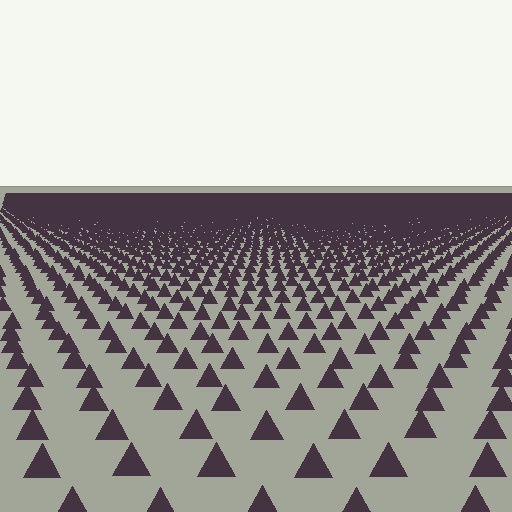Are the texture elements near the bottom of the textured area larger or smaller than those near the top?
Larger. Near the bottom, elements are closer to the viewer and appear at a bigger on-screen size.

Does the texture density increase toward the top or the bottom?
Density increases toward the top.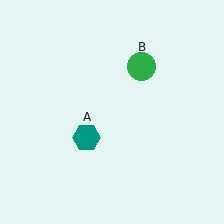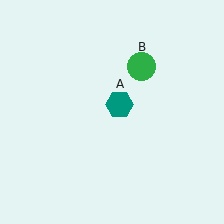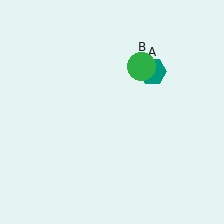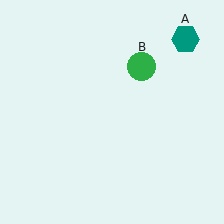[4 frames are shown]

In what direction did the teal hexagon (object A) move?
The teal hexagon (object A) moved up and to the right.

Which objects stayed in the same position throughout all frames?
Green circle (object B) remained stationary.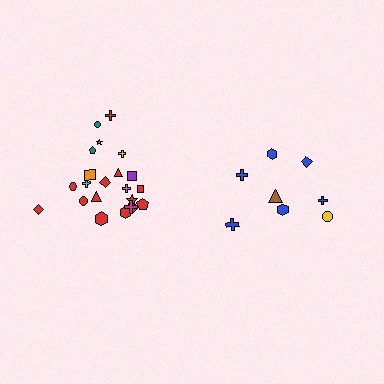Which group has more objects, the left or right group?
The left group.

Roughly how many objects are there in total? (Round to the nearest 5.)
Roughly 30 objects in total.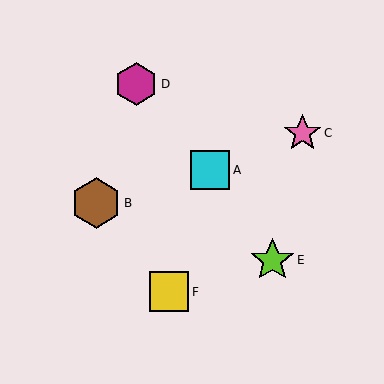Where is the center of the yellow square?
The center of the yellow square is at (169, 292).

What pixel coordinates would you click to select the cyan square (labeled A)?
Click at (210, 170) to select the cyan square A.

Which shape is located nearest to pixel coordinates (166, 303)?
The yellow square (labeled F) at (169, 292) is nearest to that location.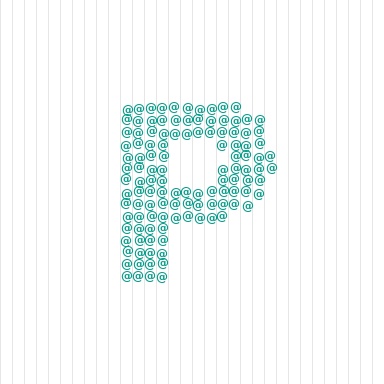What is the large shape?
The large shape is the letter P.